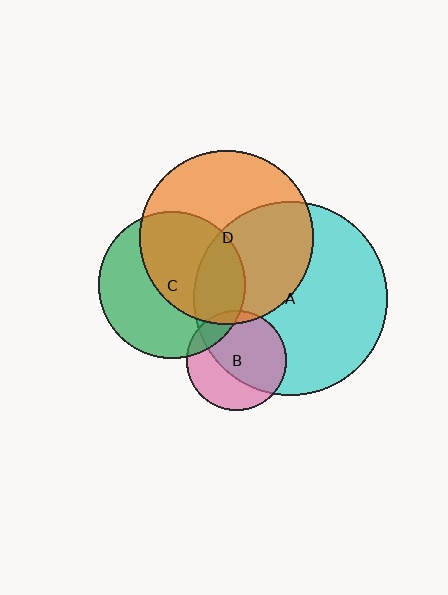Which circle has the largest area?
Circle A (cyan).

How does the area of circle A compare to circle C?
Approximately 1.7 times.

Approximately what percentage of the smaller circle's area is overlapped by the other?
Approximately 65%.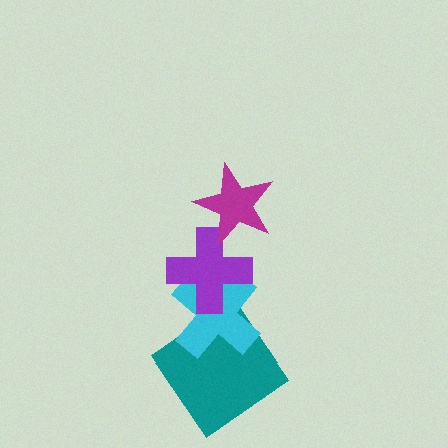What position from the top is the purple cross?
The purple cross is 2nd from the top.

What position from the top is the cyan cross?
The cyan cross is 3rd from the top.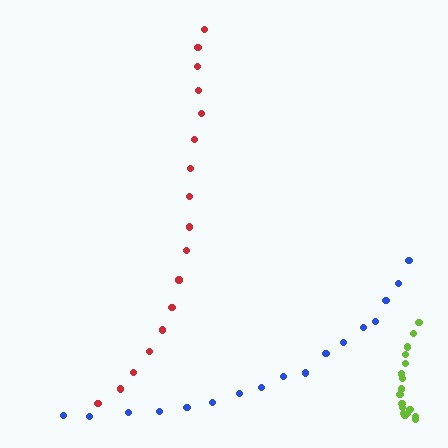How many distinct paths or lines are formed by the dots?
There are 3 distinct paths.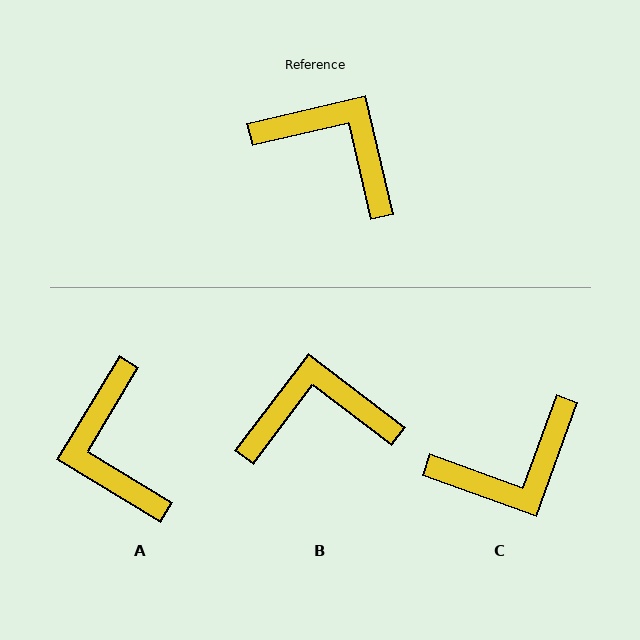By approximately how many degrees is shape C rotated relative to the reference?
Approximately 123 degrees clockwise.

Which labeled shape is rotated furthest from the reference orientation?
A, about 136 degrees away.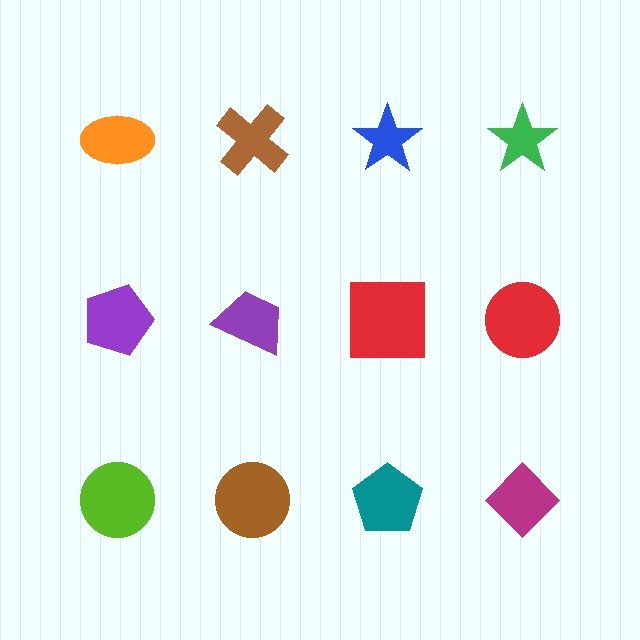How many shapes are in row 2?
4 shapes.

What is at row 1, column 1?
An orange ellipse.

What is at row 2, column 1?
A purple pentagon.